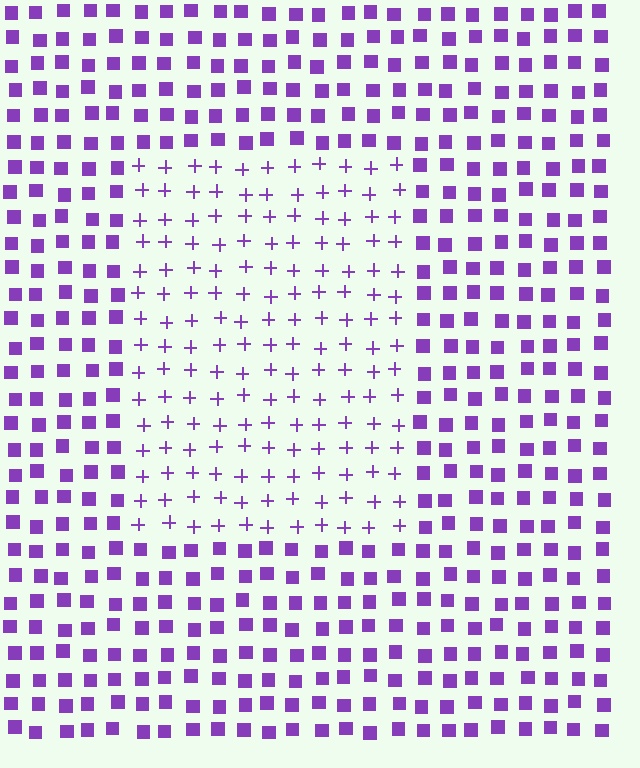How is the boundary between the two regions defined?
The boundary is defined by a change in element shape: plus signs inside vs. squares outside. All elements share the same color and spacing.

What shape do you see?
I see a rectangle.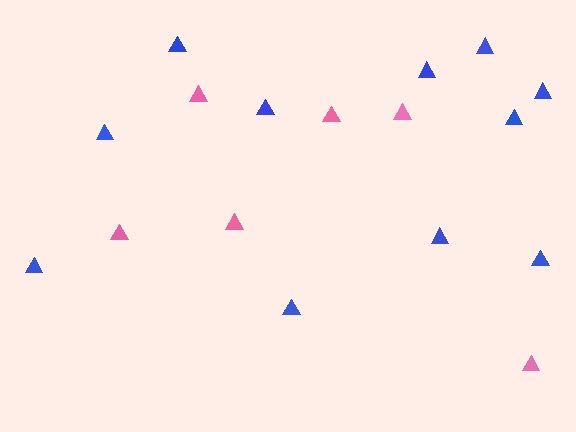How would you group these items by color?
There are 2 groups: one group of pink triangles (6) and one group of blue triangles (11).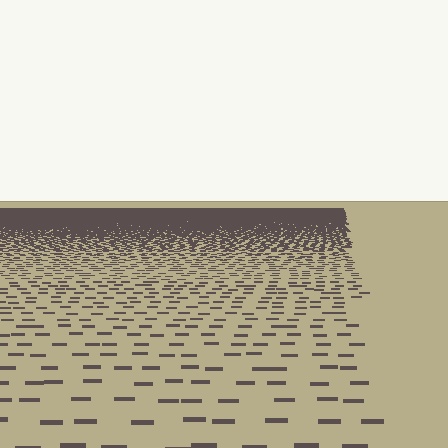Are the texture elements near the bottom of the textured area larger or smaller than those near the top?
Larger. Near the bottom, elements are closer to the viewer and appear at a bigger on-screen size.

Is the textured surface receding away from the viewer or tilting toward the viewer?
The surface is receding away from the viewer. Texture elements get smaller and denser toward the top.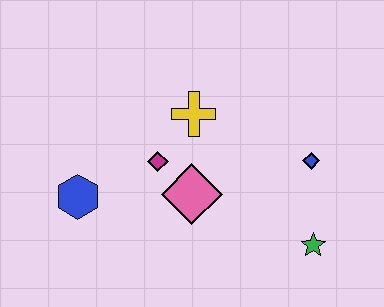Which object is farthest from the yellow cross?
The green star is farthest from the yellow cross.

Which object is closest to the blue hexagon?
The magenta diamond is closest to the blue hexagon.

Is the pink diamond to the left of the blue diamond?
Yes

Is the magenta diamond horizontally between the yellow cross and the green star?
No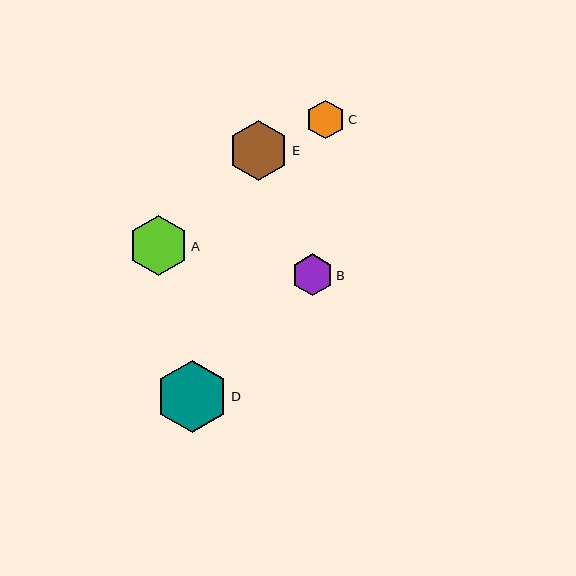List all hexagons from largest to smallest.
From largest to smallest: D, E, A, B, C.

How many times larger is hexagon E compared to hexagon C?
Hexagon E is approximately 1.6 times the size of hexagon C.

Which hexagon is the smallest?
Hexagon C is the smallest with a size of approximately 38 pixels.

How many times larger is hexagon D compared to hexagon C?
Hexagon D is approximately 1.9 times the size of hexagon C.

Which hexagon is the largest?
Hexagon D is the largest with a size of approximately 72 pixels.